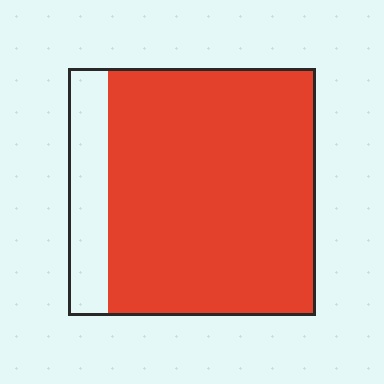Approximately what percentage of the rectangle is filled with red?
Approximately 85%.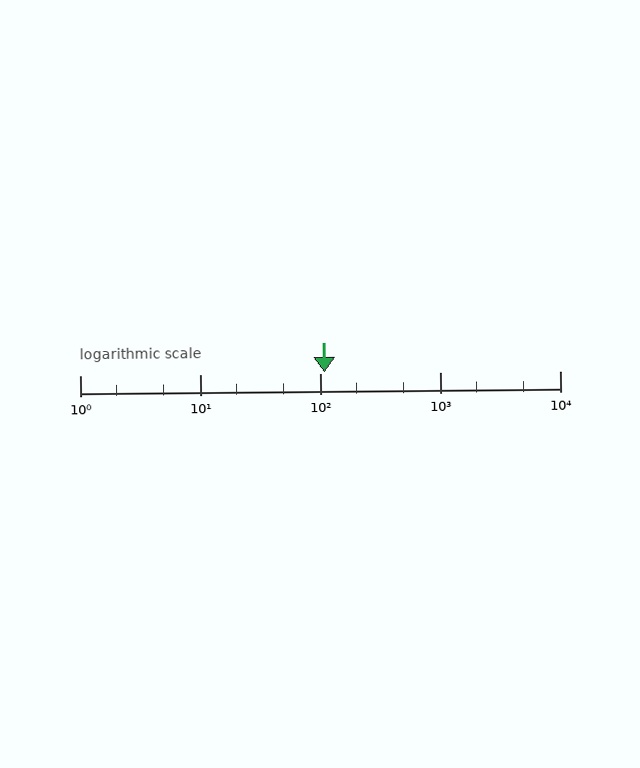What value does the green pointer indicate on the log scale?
The pointer indicates approximately 110.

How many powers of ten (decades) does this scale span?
The scale spans 4 decades, from 1 to 10000.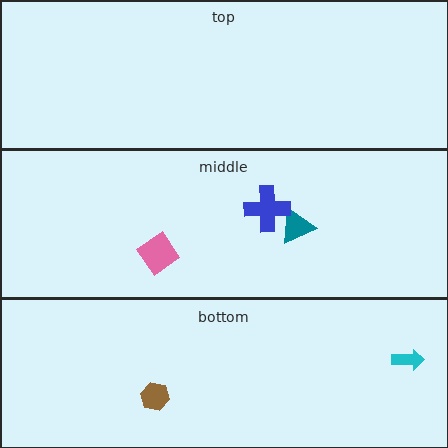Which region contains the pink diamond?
The middle region.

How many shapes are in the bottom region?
2.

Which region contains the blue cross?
The middle region.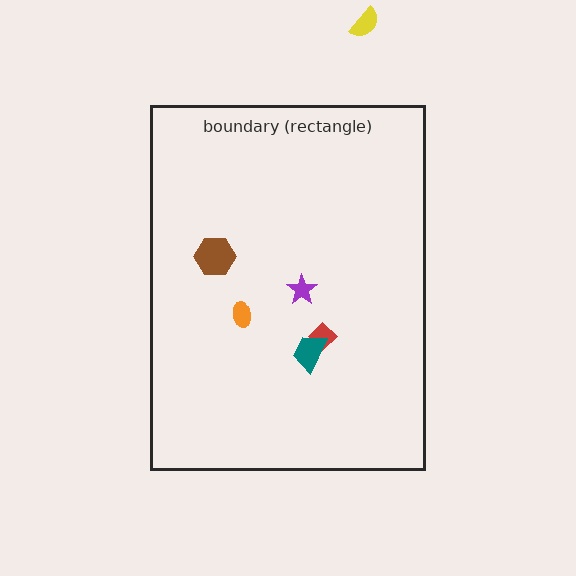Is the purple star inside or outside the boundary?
Inside.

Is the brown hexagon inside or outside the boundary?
Inside.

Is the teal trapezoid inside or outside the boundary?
Inside.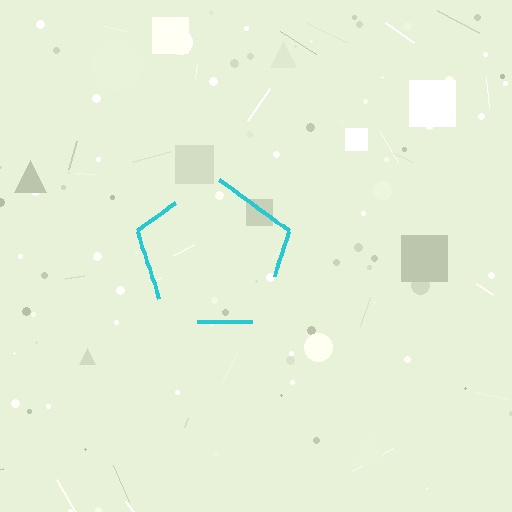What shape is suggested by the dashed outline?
The dashed outline suggests a pentagon.